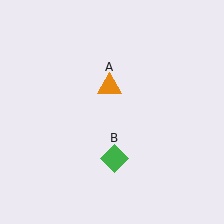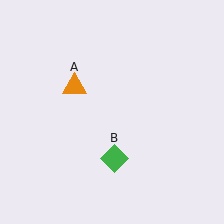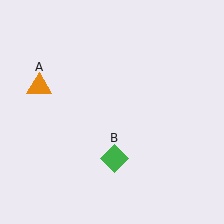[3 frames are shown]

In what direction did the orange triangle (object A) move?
The orange triangle (object A) moved left.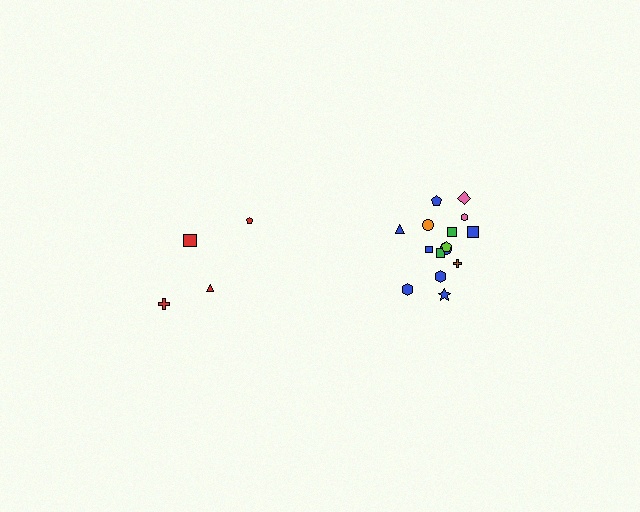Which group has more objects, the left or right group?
The right group.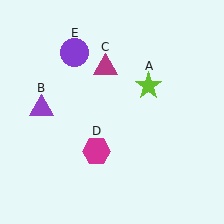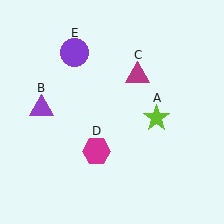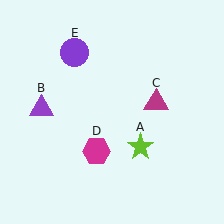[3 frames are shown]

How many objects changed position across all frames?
2 objects changed position: lime star (object A), magenta triangle (object C).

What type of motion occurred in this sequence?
The lime star (object A), magenta triangle (object C) rotated clockwise around the center of the scene.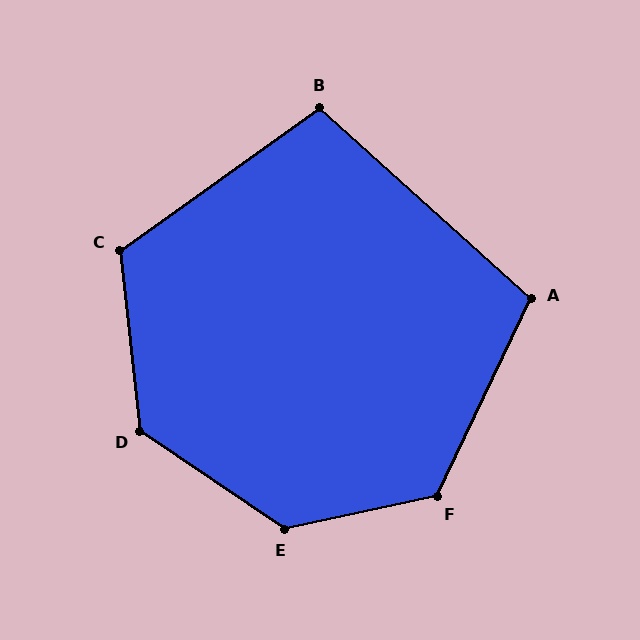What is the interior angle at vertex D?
Approximately 130 degrees (obtuse).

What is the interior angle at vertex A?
Approximately 107 degrees (obtuse).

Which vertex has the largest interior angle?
E, at approximately 134 degrees.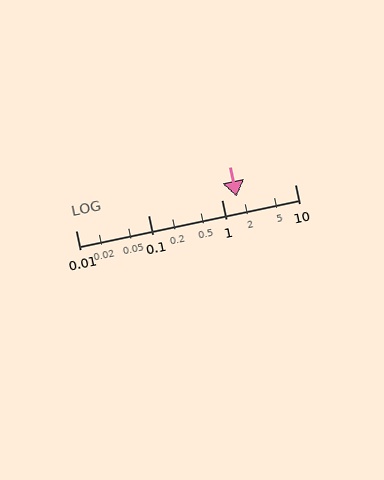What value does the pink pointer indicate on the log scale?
The pointer indicates approximately 1.6.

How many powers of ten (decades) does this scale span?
The scale spans 3 decades, from 0.01 to 10.